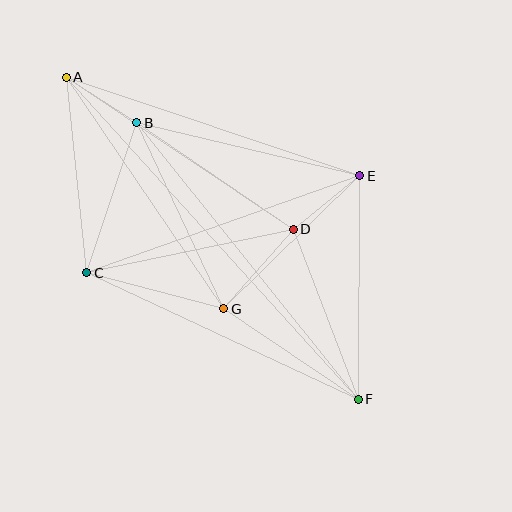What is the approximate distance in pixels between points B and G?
The distance between B and G is approximately 205 pixels.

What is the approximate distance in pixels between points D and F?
The distance between D and F is approximately 182 pixels.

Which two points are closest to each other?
Points A and B are closest to each other.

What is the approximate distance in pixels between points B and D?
The distance between B and D is approximately 189 pixels.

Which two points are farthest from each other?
Points A and F are farthest from each other.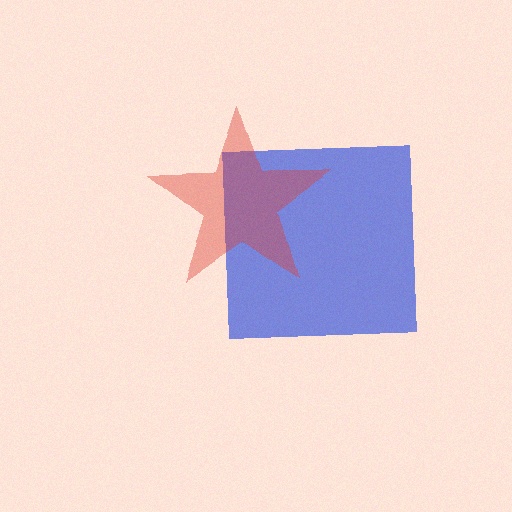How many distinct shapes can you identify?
There are 2 distinct shapes: a blue square, a red star.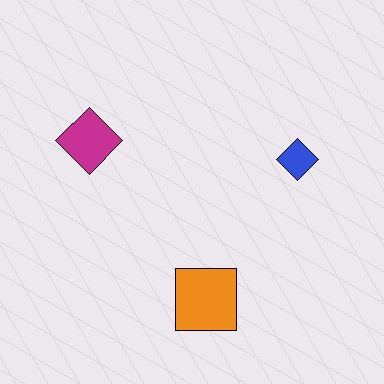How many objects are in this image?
There are 3 objects.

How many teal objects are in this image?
There are no teal objects.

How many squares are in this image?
There is 1 square.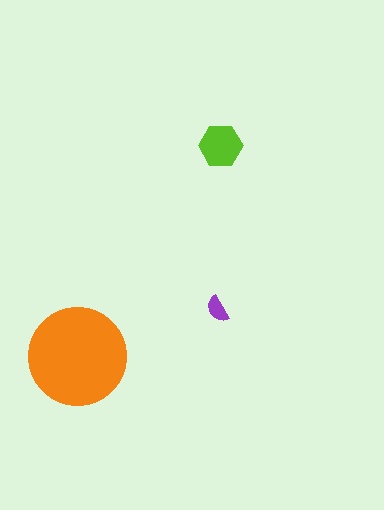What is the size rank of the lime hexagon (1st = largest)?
2nd.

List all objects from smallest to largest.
The purple semicircle, the lime hexagon, the orange circle.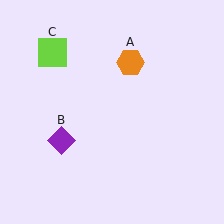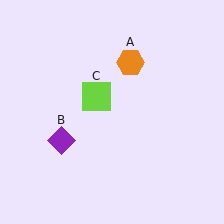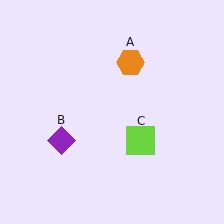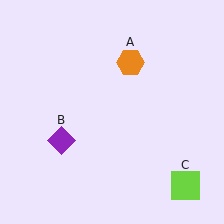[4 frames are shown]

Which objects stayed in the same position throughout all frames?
Orange hexagon (object A) and purple diamond (object B) remained stationary.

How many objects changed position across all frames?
1 object changed position: lime square (object C).